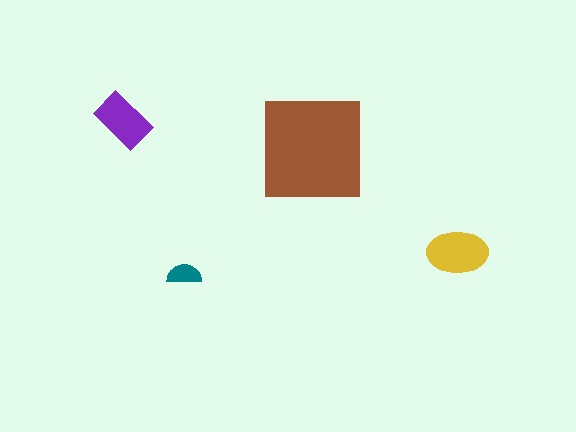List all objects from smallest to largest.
The teal semicircle, the purple rectangle, the yellow ellipse, the brown square.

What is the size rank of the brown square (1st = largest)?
1st.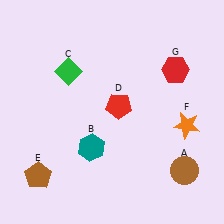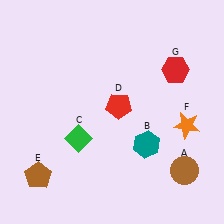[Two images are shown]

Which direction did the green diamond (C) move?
The green diamond (C) moved down.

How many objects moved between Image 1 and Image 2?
2 objects moved between the two images.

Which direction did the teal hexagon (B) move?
The teal hexagon (B) moved right.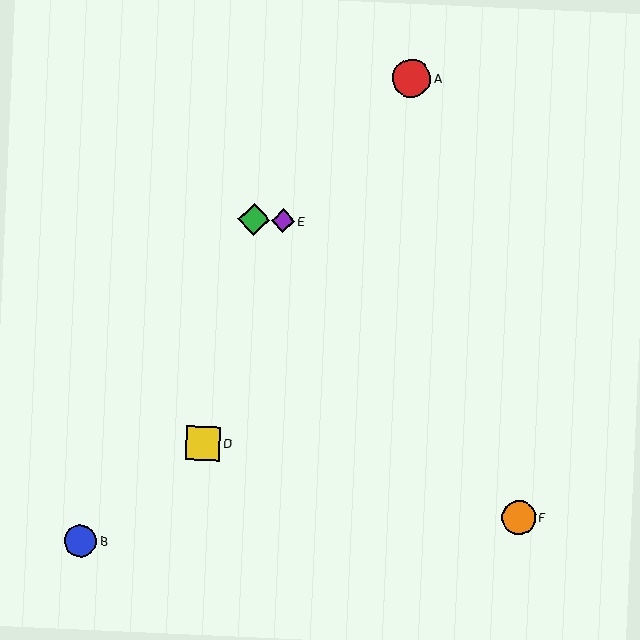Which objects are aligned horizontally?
Objects C, E are aligned horizontally.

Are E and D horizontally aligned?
No, E is at y≈221 and D is at y≈443.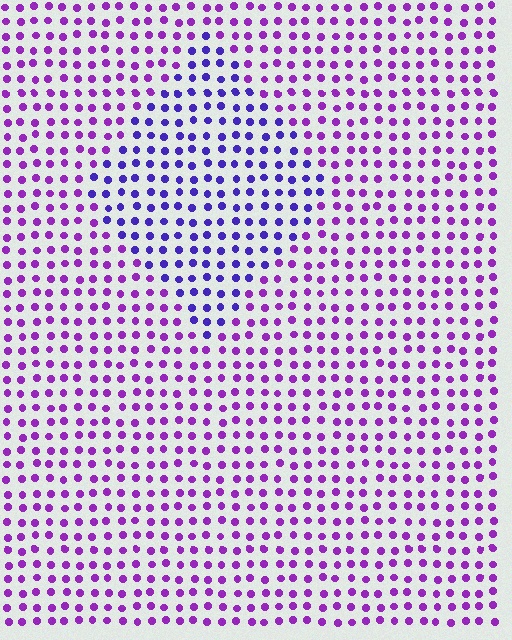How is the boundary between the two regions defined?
The boundary is defined purely by a slight shift in hue (about 34 degrees). Spacing, size, and orientation are identical on both sides.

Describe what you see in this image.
The image is filled with small purple elements in a uniform arrangement. A diamond-shaped region is visible where the elements are tinted to a slightly different hue, forming a subtle color boundary.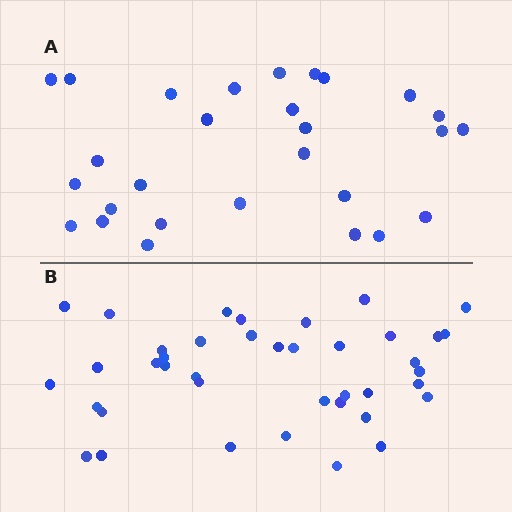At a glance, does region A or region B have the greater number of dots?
Region B (the bottom region) has more dots.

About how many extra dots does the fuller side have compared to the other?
Region B has roughly 12 or so more dots than region A.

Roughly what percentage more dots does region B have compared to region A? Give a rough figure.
About 45% more.